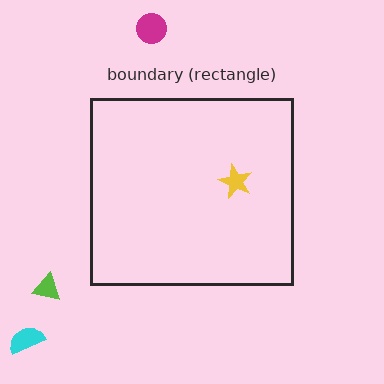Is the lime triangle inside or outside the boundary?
Outside.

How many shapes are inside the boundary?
1 inside, 3 outside.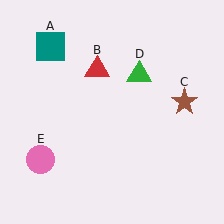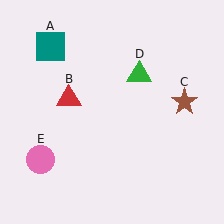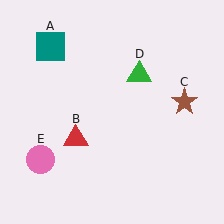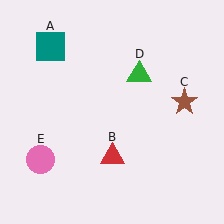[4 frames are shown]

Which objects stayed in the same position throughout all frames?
Teal square (object A) and brown star (object C) and green triangle (object D) and pink circle (object E) remained stationary.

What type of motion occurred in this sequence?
The red triangle (object B) rotated counterclockwise around the center of the scene.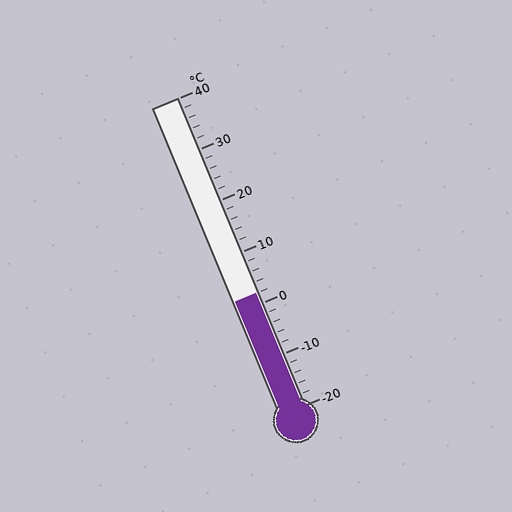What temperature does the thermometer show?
The thermometer shows approximately 2°C.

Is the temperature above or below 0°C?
The temperature is above 0°C.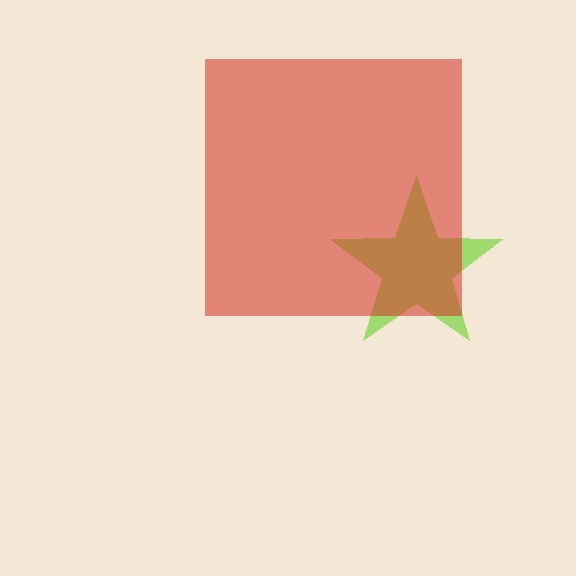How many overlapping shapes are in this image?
There are 2 overlapping shapes in the image.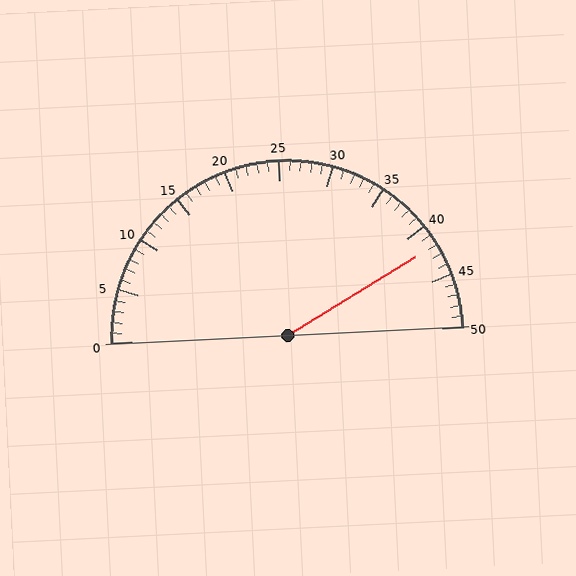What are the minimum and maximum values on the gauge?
The gauge ranges from 0 to 50.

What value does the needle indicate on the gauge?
The needle indicates approximately 42.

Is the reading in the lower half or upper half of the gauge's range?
The reading is in the upper half of the range (0 to 50).